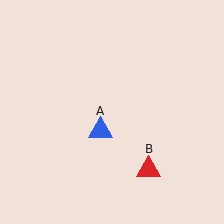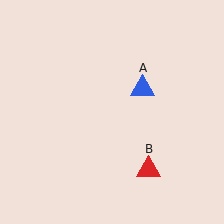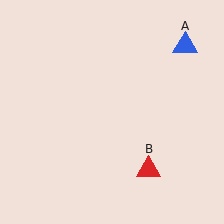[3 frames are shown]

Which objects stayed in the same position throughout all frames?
Red triangle (object B) remained stationary.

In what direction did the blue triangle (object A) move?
The blue triangle (object A) moved up and to the right.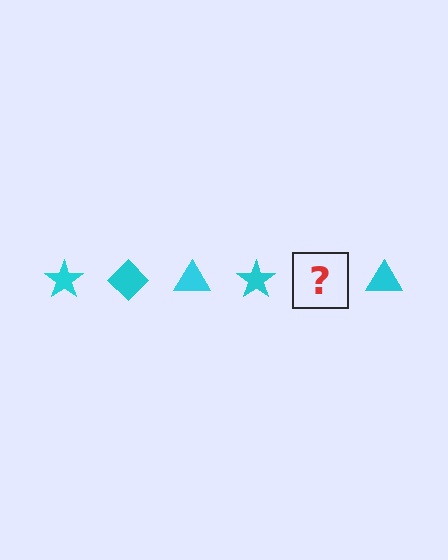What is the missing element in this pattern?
The missing element is a cyan diamond.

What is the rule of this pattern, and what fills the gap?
The rule is that the pattern cycles through star, diamond, triangle shapes in cyan. The gap should be filled with a cyan diamond.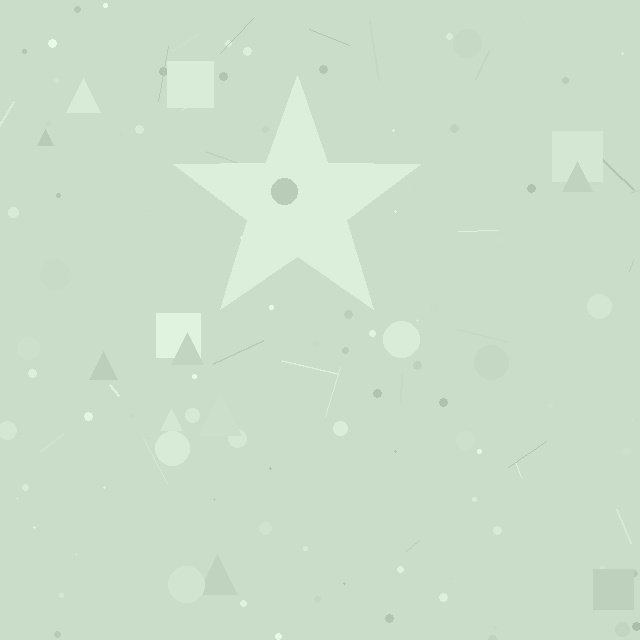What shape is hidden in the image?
A star is hidden in the image.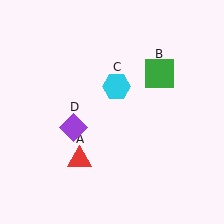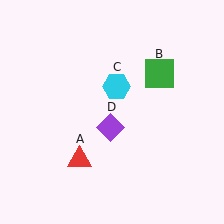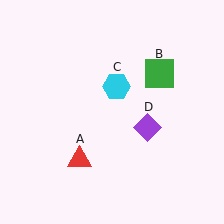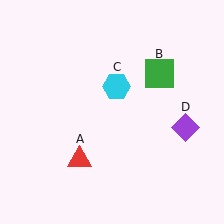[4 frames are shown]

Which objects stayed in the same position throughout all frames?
Red triangle (object A) and green square (object B) and cyan hexagon (object C) remained stationary.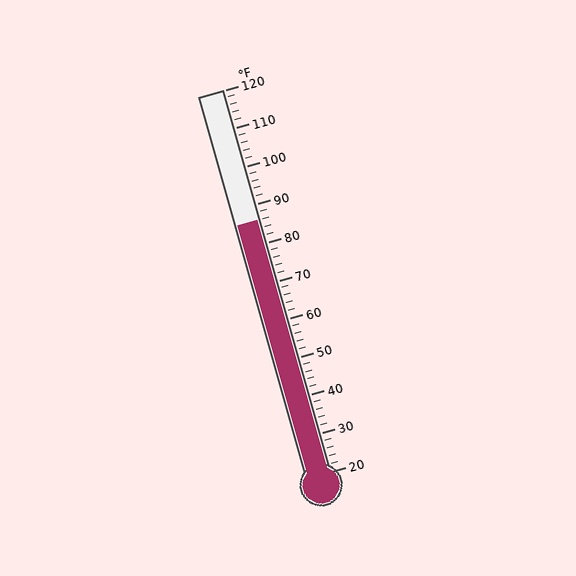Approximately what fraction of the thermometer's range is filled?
The thermometer is filled to approximately 65% of its range.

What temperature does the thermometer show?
The thermometer shows approximately 86°F.